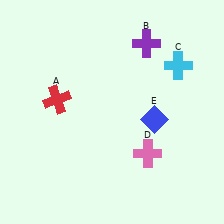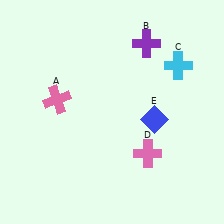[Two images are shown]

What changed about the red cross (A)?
In Image 1, A is red. In Image 2, it changed to pink.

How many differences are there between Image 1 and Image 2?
There is 1 difference between the two images.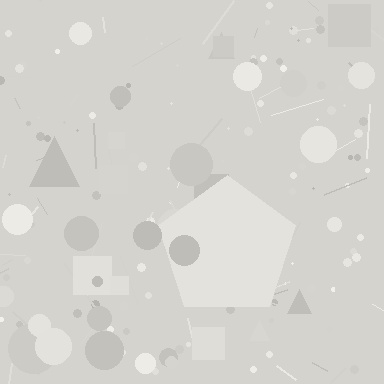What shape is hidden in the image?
A pentagon is hidden in the image.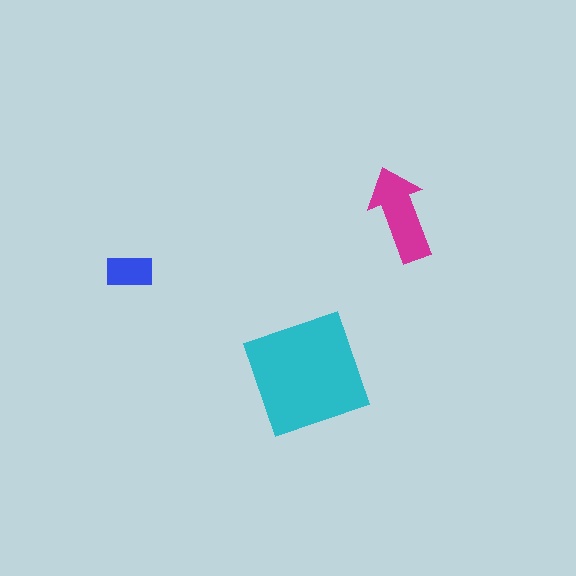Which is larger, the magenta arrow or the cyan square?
The cyan square.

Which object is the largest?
The cyan square.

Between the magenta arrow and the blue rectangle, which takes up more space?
The magenta arrow.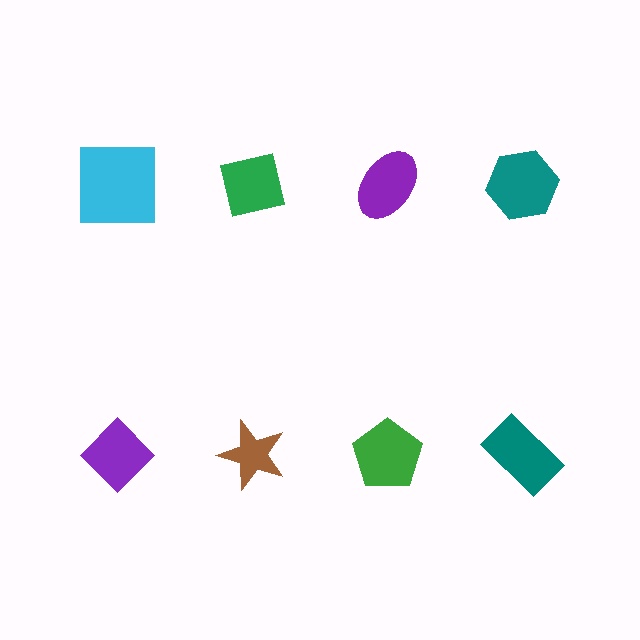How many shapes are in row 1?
4 shapes.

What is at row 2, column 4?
A teal rectangle.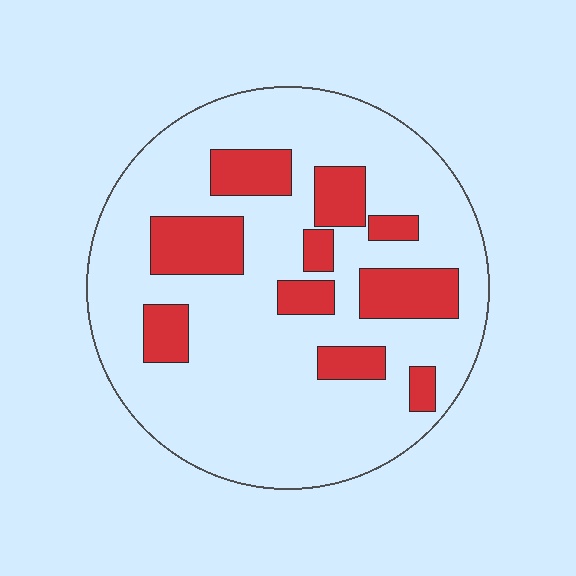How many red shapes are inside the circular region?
10.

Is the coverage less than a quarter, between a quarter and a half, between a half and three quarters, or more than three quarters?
Less than a quarter.